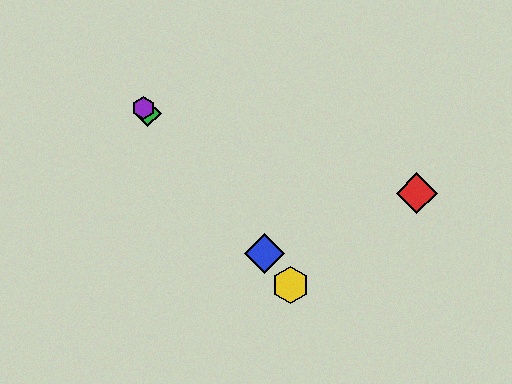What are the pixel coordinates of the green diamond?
The green diamond is at (148, 113).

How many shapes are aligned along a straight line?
4 shapes (the blue diamond, the green diamond, the yellow hexagon, the purple hexagon) are aligned along a straight line.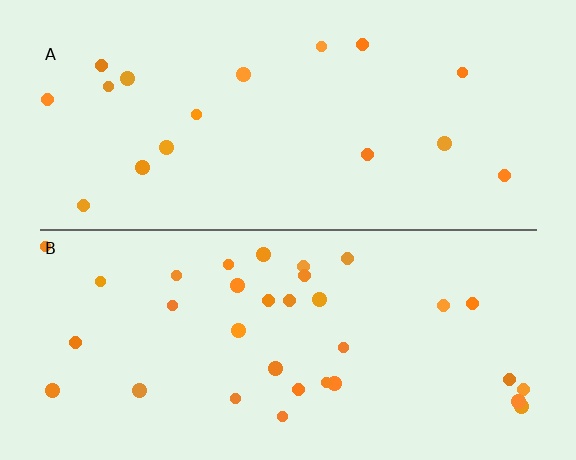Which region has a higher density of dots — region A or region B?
B (the bottom).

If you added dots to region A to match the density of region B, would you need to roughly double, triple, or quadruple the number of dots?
Approximately double.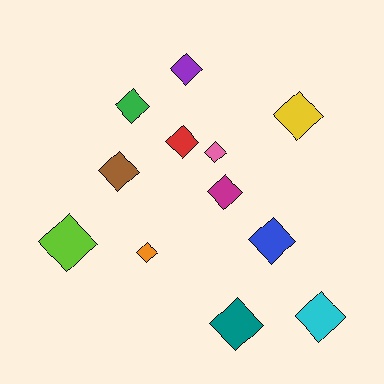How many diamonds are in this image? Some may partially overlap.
There are 12 diamonds.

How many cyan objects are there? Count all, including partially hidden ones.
There is 1 cyan object.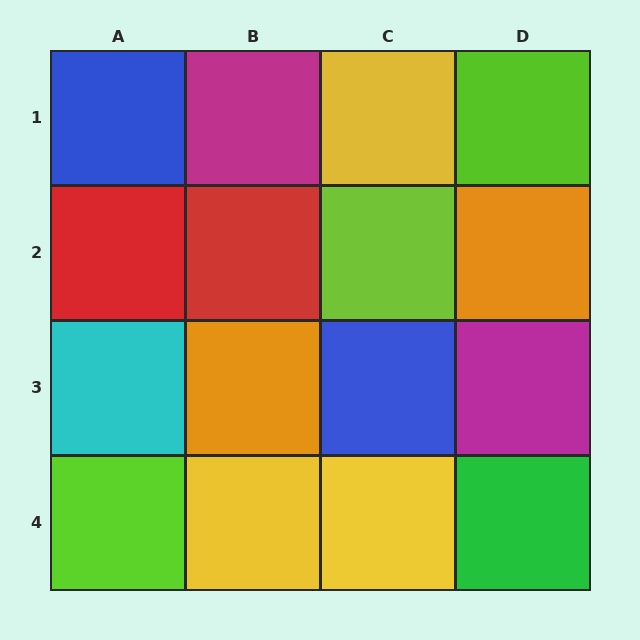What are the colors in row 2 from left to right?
Red, red, lime, orange.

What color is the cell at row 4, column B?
Yellow.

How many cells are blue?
2 cells are blue.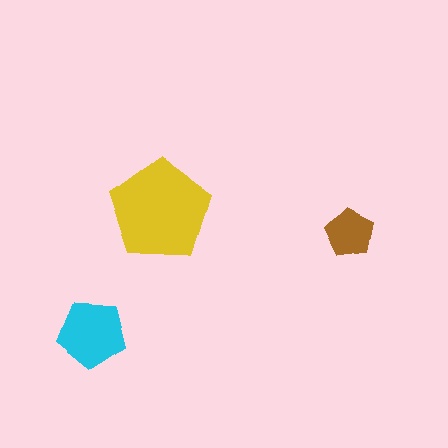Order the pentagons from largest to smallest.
the yellow one, the cyan one, the brown one.